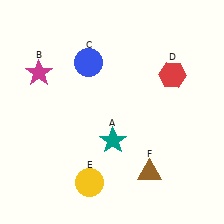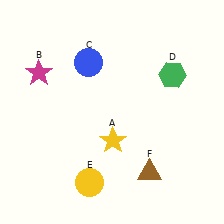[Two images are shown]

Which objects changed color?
A changed from teal to yellow. D changed from red to green.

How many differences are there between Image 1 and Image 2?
There are 2 differences between the two images.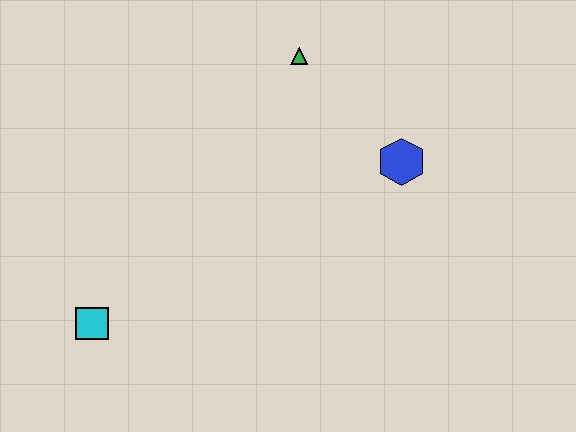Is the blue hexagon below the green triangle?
Yes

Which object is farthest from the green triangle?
The cyan square is farthest from the green triangle.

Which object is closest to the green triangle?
The blue hexagon is closest to the green triangle.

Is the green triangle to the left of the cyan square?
No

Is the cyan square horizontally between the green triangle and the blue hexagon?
No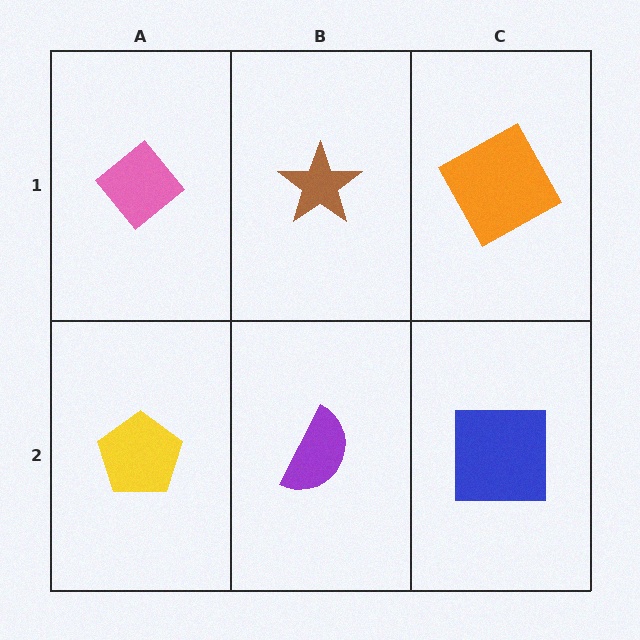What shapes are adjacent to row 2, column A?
A pink diamond (row 1, column A), a purple semicircle (row 2, column B).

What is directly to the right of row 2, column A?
A purple semicircle.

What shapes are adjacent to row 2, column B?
A brown star (row 1, column B), a yellow pentagon (row 2, column A), a blue square (row 2, column C).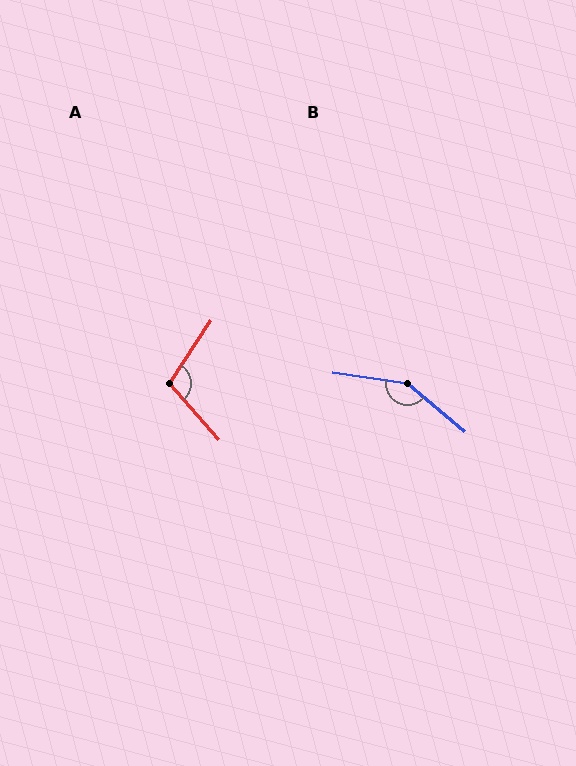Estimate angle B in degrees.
Approximately 148 degrees.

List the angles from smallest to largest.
A (105°), B (148°).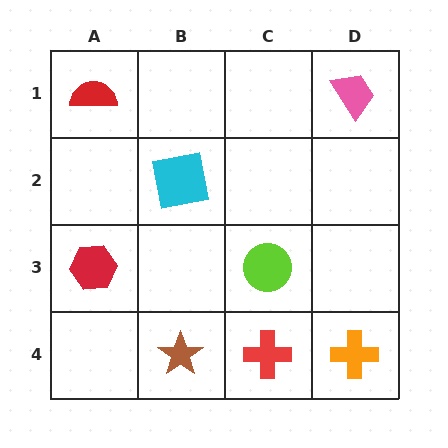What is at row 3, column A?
A red hexagon.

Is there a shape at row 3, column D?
No, that cell is empty.